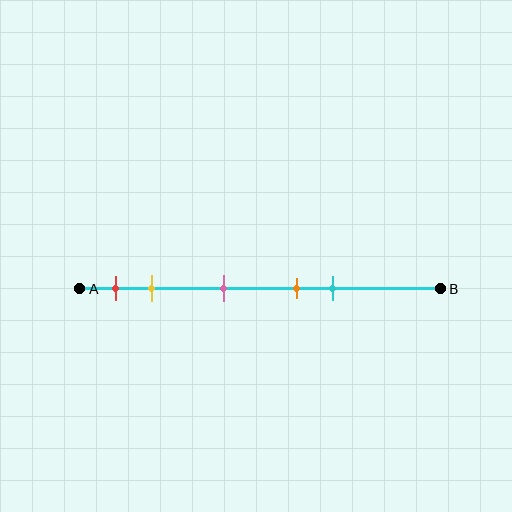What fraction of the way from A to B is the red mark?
The red mark is approximately 10% (0.1) of the way from A to B.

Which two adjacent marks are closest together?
The orange and cyan marks are the closest adjacent pair.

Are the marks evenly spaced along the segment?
No, the marks are not evenly spaced.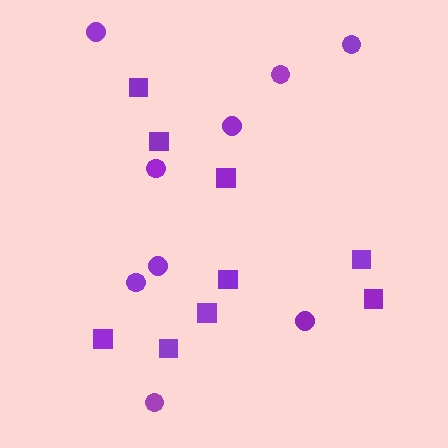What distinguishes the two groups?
There are 2 groups: one group of circles (9) and one group of squares (9).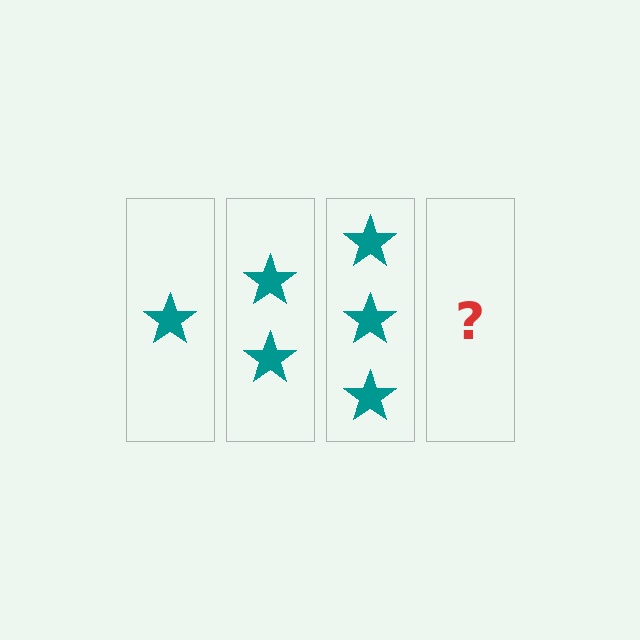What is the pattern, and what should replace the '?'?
The pattern is that each step adds one more star. The '?' should be 4 stars.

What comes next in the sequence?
The next element should be 4 stars.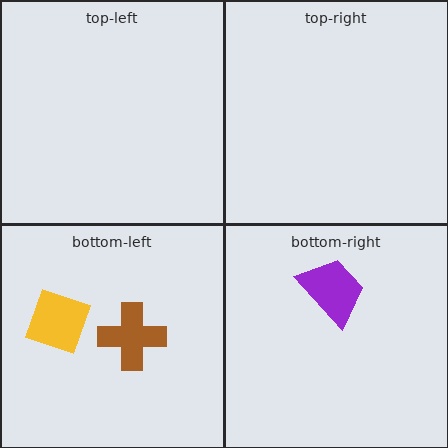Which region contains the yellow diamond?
The bottom-left region.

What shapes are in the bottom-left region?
The brown cross, the yellow diamond.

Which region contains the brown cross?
The bottom-left region.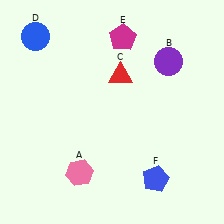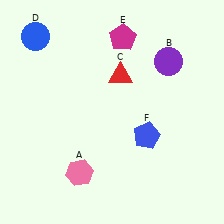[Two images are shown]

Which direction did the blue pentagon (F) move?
The blue pentagon (F) moved up.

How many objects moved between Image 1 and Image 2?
1 object moved between the two images.